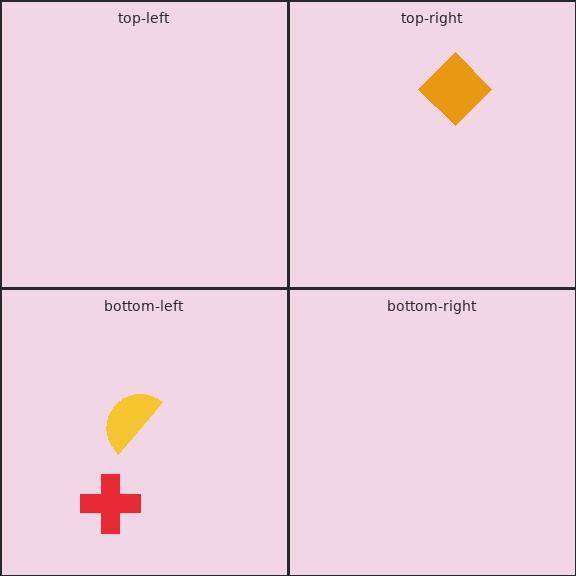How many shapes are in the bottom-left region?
2.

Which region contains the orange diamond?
The top-right region.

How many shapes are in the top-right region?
1.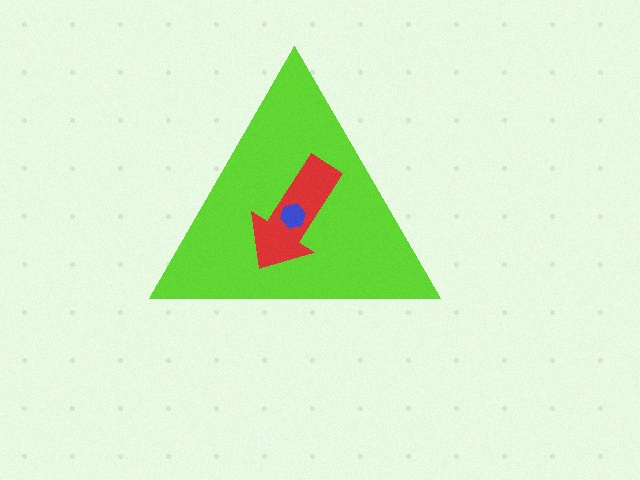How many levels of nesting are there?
3.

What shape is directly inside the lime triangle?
The red arrow.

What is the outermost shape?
The lime triangle.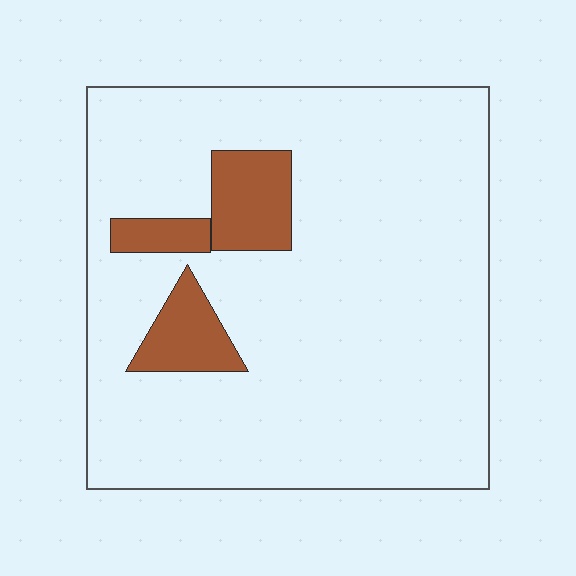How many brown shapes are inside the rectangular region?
3.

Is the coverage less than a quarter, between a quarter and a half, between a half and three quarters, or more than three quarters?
Less than a quarter.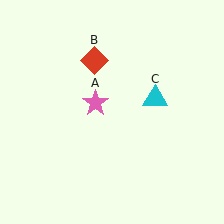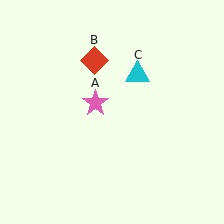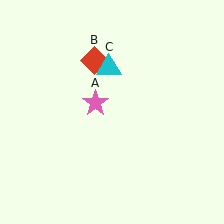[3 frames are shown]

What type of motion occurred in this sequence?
The cyan triangle (object C) rotated counterclockwise around the center of the scene.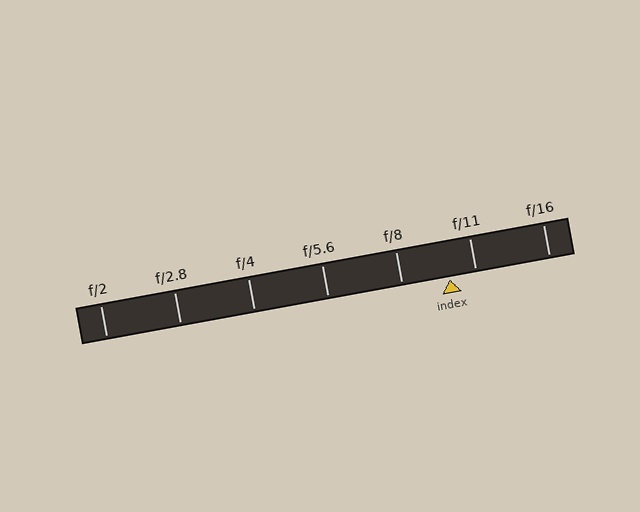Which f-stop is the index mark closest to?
The index mark is closest to f/11.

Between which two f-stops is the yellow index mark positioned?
The index mark is between f/8 and f/11.